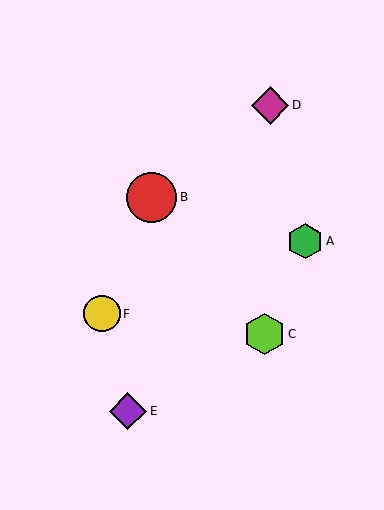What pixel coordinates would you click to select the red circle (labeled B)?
Click at (151, 197) to select the red circle B.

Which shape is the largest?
The red circle (labeled B) is the largest.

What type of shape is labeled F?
Shape F is a yellow circle.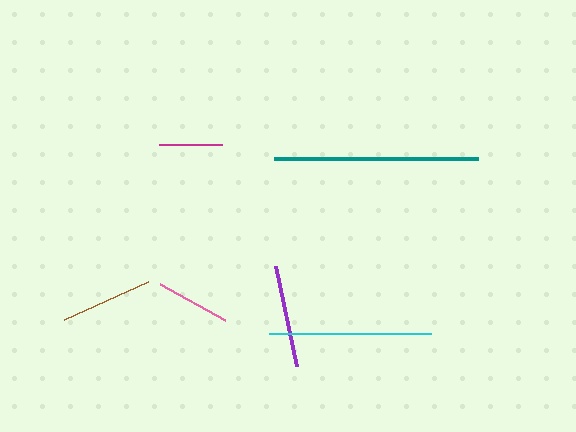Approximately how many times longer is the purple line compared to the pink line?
The purple line is approximately 1.4 times the length of the pink line.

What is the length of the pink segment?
The pink segment is approximately 74 pixels long.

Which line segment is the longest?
The teal line is the longest at approximately 204 pixels.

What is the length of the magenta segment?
The magenta segment is approximately 63 pixels long.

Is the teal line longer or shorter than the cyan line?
The teal line is longer than the cyan line.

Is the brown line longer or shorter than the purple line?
The purple line is longer than the brown line.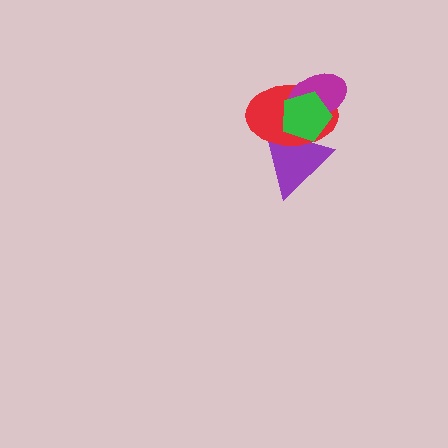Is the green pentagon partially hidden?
No, no other shape covers it.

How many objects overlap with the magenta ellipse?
2 objects overlap with the magenta ellipse.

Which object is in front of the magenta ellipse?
The green pentagon is in front of the magenta ellipse.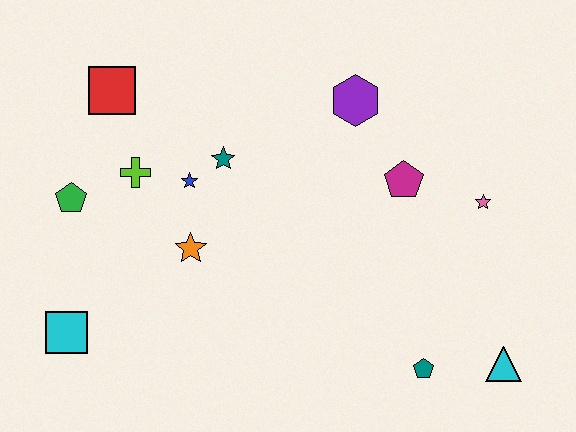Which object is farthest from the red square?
The cyan triangle is farthest from the red square.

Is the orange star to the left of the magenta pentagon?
Yes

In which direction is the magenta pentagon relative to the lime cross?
The magenta pentagon is to the right of the lime cross.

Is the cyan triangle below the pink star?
Yes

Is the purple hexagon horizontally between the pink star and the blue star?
Yes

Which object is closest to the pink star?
The magenta pentagon is closest to the pink star.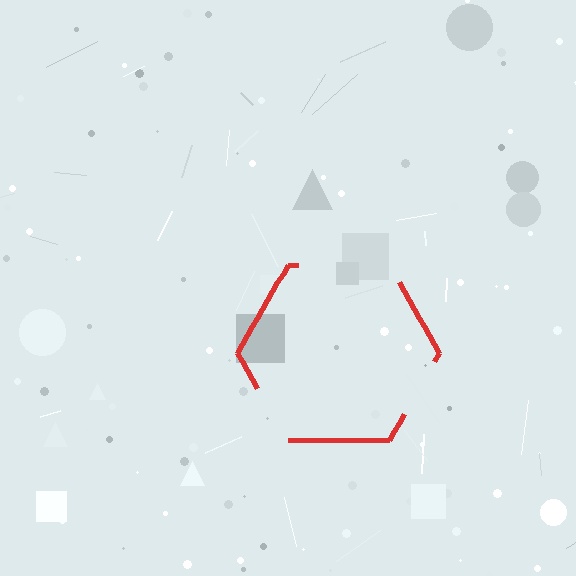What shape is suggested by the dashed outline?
The dashed outline suggests a hexagon.